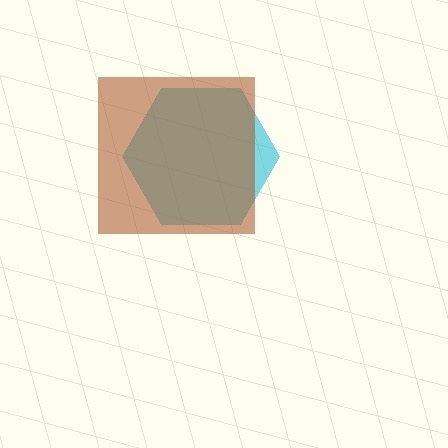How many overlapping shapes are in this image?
There are 2 overlapping shapes in the image.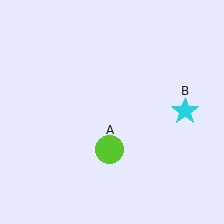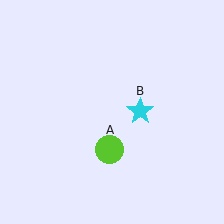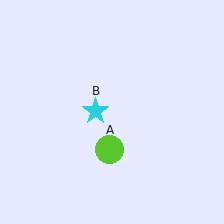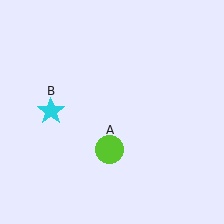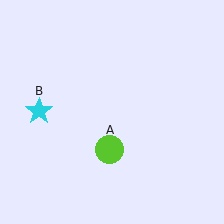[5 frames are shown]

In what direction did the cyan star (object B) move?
The cyan star (object B) moved left.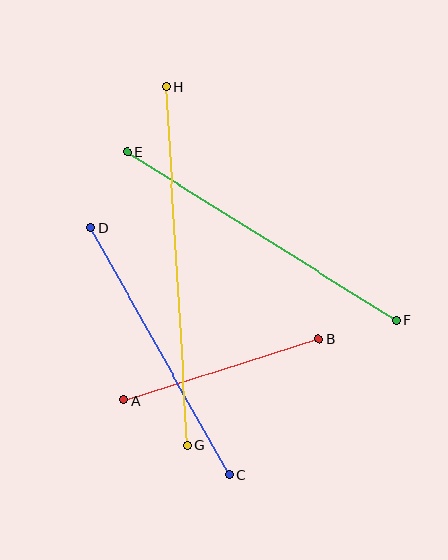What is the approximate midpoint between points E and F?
The midpoint is at approximately (262, 236) pixels.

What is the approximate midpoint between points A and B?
The midpoint is at approximately (221, 369) pixels.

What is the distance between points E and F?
The distance is approximately 318 pixels.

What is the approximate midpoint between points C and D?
The midpoint is at approximately (160, 351) pixels.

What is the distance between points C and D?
The distance is approximately 283 pixels.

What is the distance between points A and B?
The distance is approximately 204 pixels.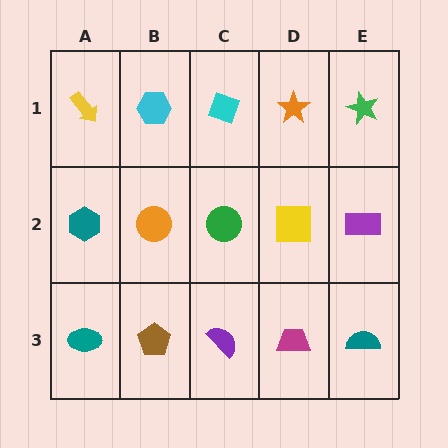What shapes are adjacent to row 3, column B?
An orange circle (row 2, column B), a teal ellipse (row 3, column A), a purple semicircle (row 3, column C).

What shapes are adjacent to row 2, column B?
A cyan hexagon (row 1, column B), a brown pentagon (row 3, column B), a teal hexagon (row 2, column A), a green circle (row 2, column C).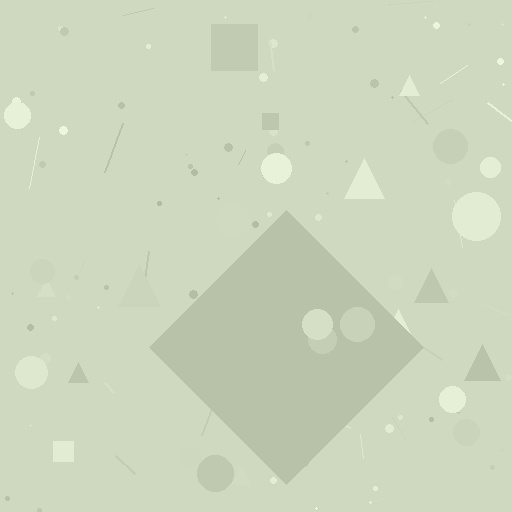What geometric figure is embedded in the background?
A diamond is embedded in the background.